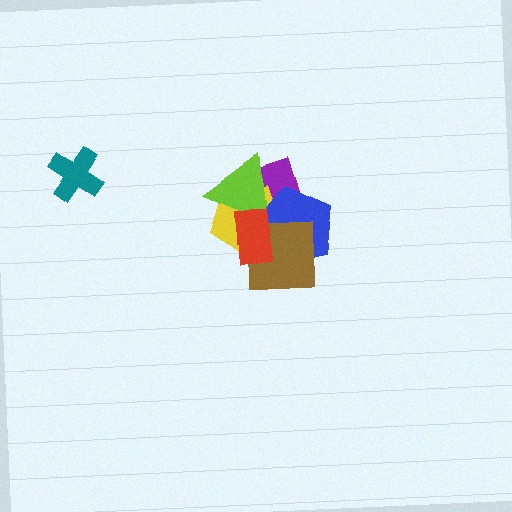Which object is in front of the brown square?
The red rectangle is in front of the brown square.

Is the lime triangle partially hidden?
Yes, it is partially covered by another shape.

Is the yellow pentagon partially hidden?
Yes, it is partially covered by another shape.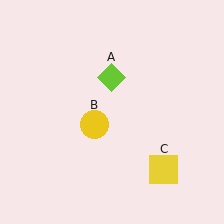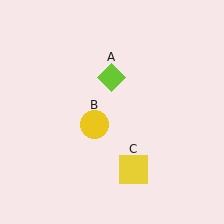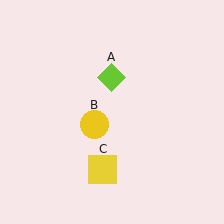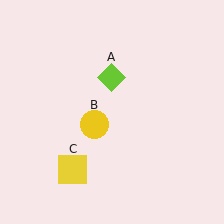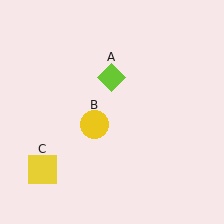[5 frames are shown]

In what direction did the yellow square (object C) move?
The yellow square (object C) moved left.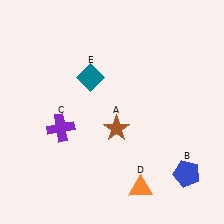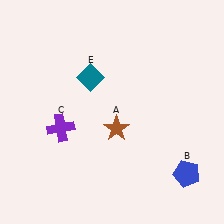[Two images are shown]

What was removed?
The orange triangle (D) was removed in Image 2.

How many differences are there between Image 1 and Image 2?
There is 1 difference between the two images.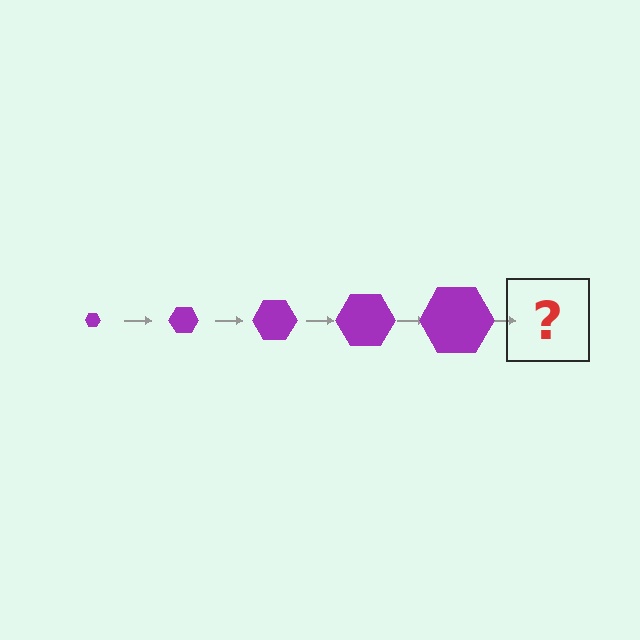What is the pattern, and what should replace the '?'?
The pattern is that the hexagon gets progressively larger each step. The '?' should be a purple hexagon, larger than the previous one.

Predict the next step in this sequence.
The next step is a purple hexagon, larger than the previous one.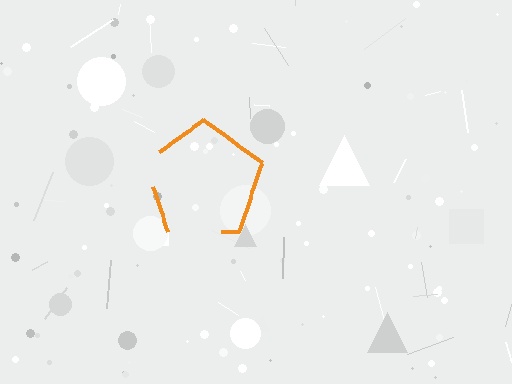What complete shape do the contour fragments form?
The contour fragments form a pentagon.